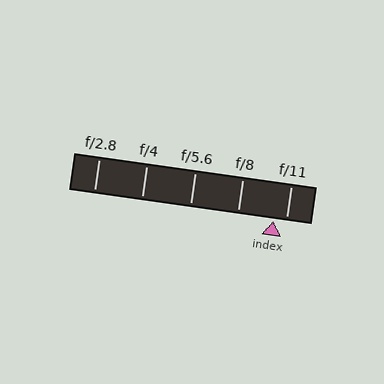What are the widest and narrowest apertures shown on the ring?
The widest aperture shown is f/2.8 and the narrowest is f/11.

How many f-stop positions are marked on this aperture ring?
There are 5 f-stop positions marked.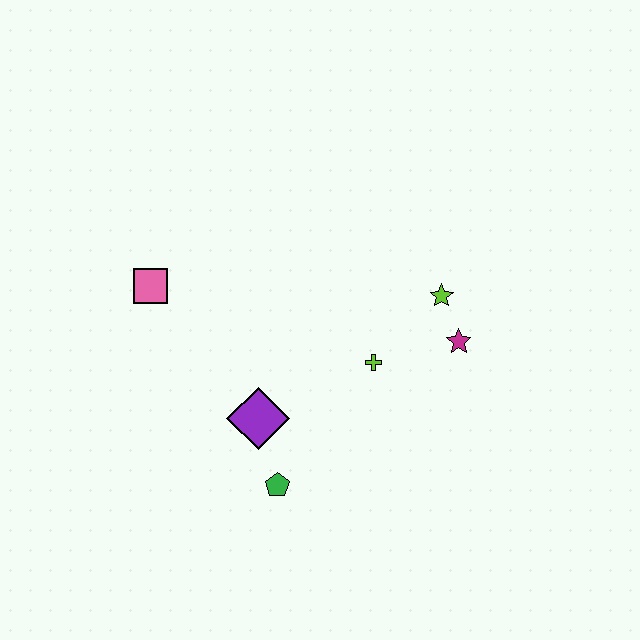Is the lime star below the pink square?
Yes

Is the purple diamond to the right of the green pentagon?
No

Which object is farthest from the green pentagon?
The lime star is farthest from the green pentagon.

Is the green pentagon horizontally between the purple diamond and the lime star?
Yes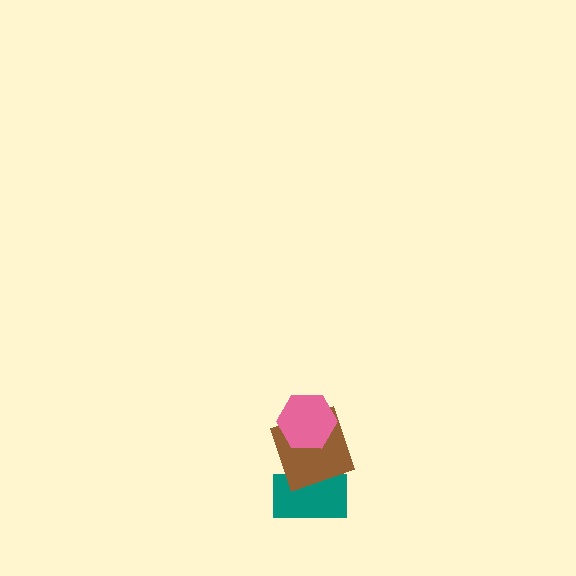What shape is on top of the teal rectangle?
The brown square is on top of the teal rectangle.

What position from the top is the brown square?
The brown square is 2nd from the top.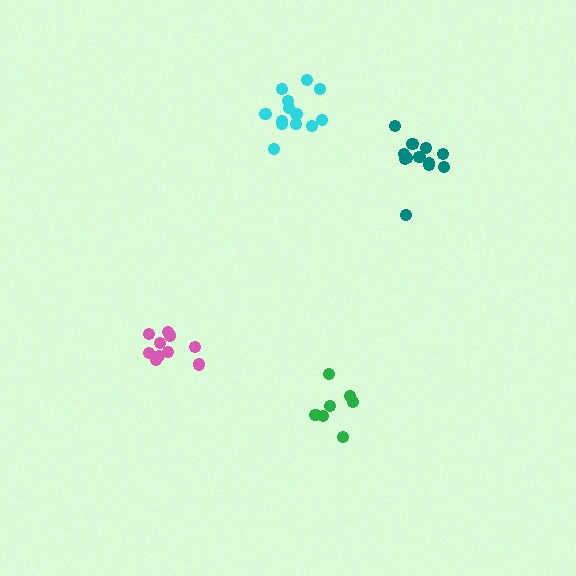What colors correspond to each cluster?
The clusters are colored: pink, cyan, green, teal.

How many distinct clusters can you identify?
There are 4 distinct clusters.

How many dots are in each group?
Group 1: 10 dots, Group 2: 13 dots, Group 3: 7 dots, Group 4: 12 dots (42 total).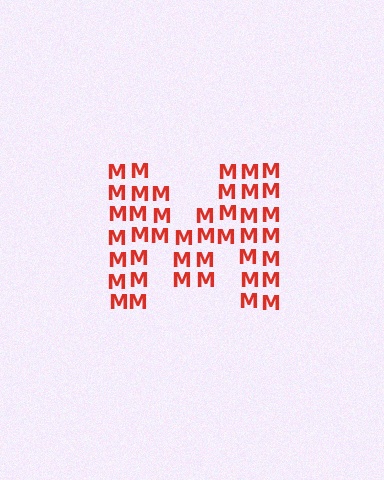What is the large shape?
The large shape is the letter M.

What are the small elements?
The small elements are letter M's.